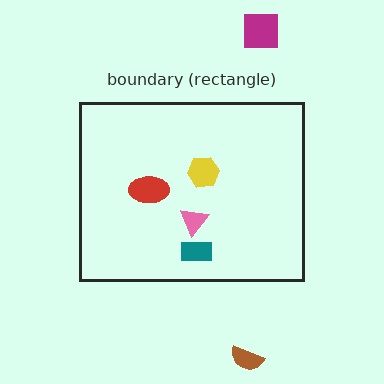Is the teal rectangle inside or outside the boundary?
Inside.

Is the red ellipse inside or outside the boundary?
Inside.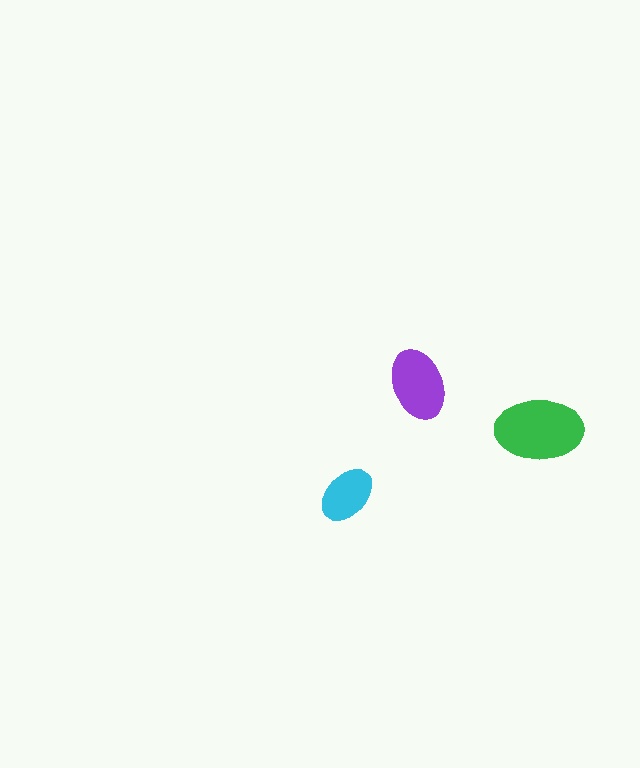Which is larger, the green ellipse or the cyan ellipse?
The green one.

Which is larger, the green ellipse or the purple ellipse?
The green one.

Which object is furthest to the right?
The green ellipse is rightmost.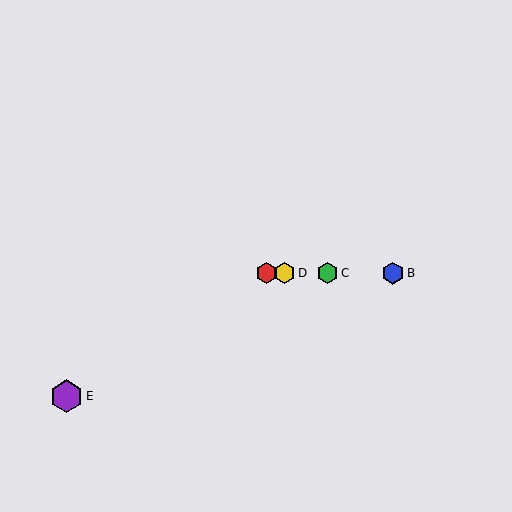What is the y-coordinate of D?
Object D is at y≈273.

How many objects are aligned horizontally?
4 objects (A, B, C, D) are aligned horizontally.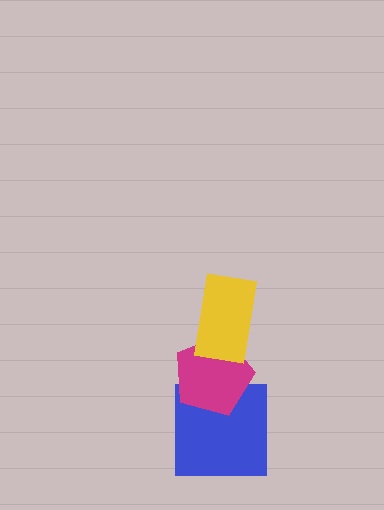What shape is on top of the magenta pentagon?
The yellow rectangle is on top of the magenta pentagon.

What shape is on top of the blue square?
The magenta pentagon is on top of the blue square.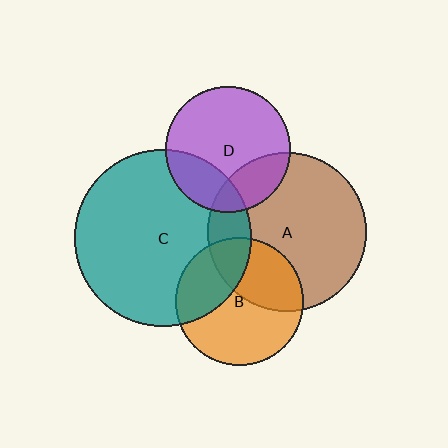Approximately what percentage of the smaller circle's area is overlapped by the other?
Approximately 35%.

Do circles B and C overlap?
Yes.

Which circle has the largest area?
Circle C (teal).